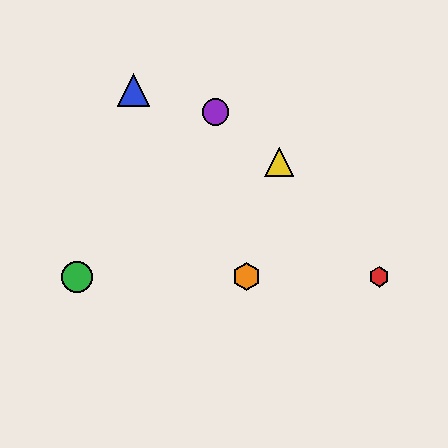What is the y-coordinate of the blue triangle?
The blue triangle is at y≈90.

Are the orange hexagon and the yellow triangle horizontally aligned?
No, the orange hexagon is at y≈277 and the yellow triangle is at y≈162.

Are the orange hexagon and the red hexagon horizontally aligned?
Yes, both are at y≈277.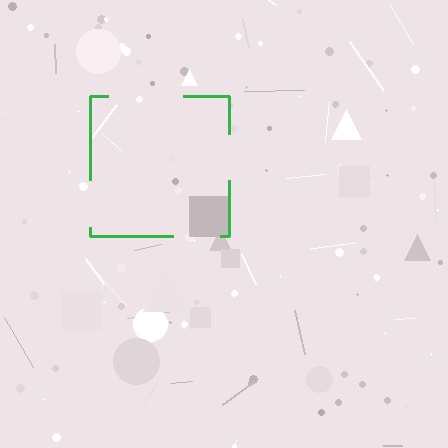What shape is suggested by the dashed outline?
The dashed outline suggests a square.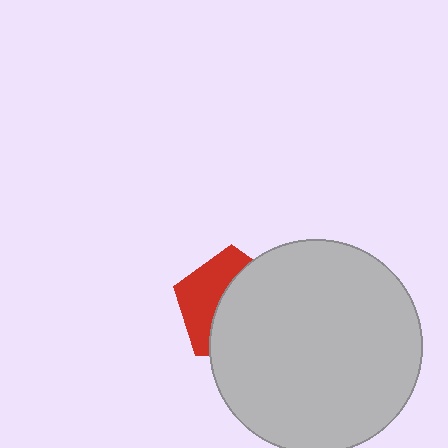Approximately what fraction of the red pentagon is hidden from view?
Roughly 59% of the red pentagon is hidden behind the light gray circle.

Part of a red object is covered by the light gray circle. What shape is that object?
It is a pentagon.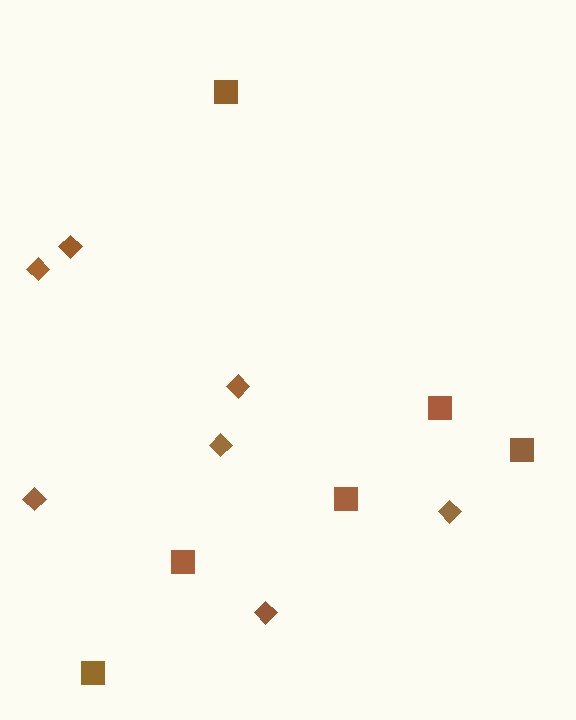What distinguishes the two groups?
There are 2 groups: one group of squares (6) and one group of diamonds (7).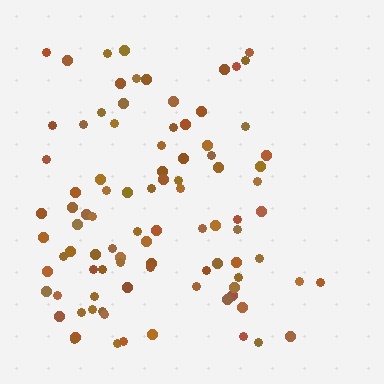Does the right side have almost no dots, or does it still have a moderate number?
Still a moderate number, just noticeably fewer than the left.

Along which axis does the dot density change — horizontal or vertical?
Horizontal.